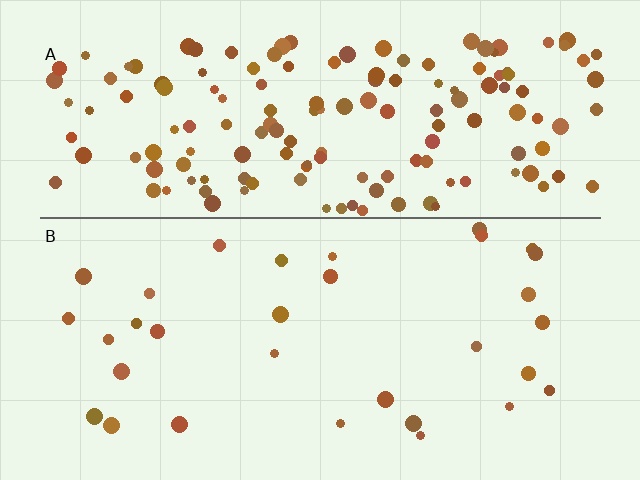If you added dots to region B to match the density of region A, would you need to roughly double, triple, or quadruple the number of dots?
Approximately quadruple.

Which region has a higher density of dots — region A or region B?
A (the top).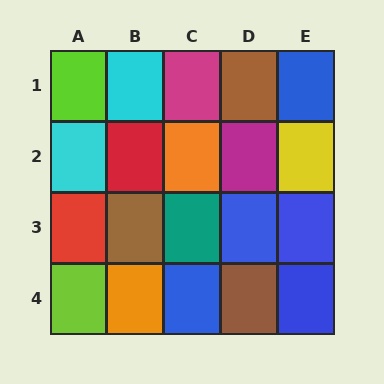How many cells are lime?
2 cells are lime.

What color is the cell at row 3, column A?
Red.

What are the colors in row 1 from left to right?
Lime, cyan, magenta, brown, blue.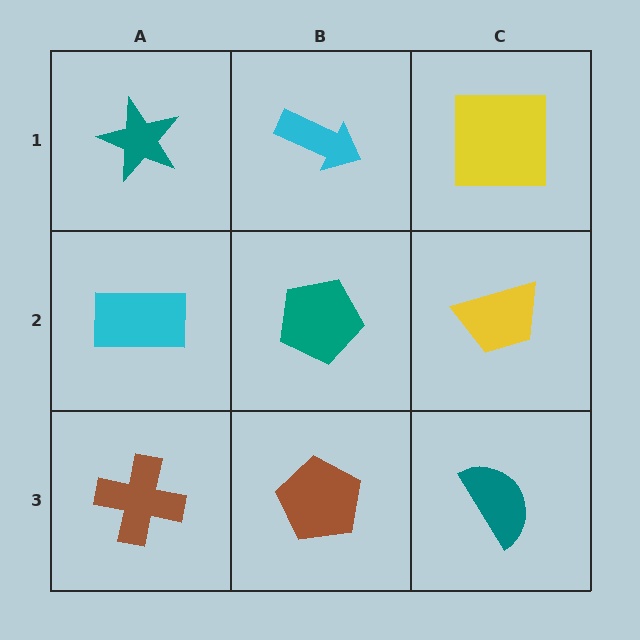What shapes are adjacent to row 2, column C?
A yellow square (row 1, column C), a teal semicircle (row 3, column C), a teal pentagon (row 2, column B).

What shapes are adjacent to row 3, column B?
A teal pentagon (row 2, column B), a brown cross (row 3, column A), a teal semicircle (row 3, column C).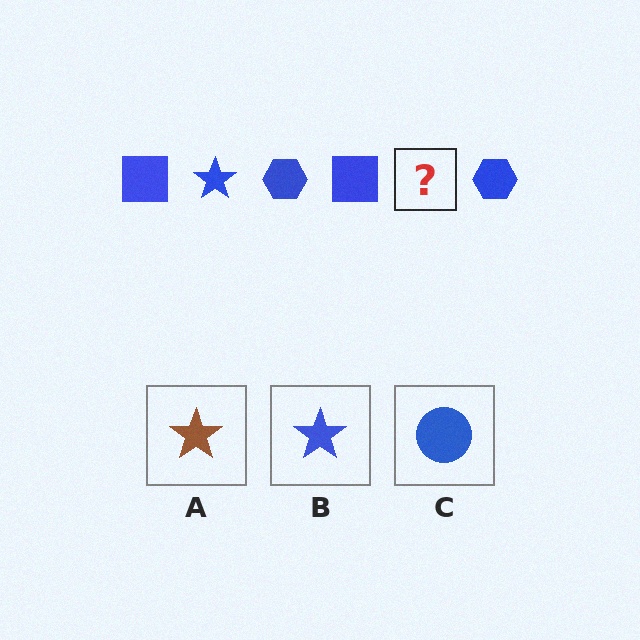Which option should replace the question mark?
Option B.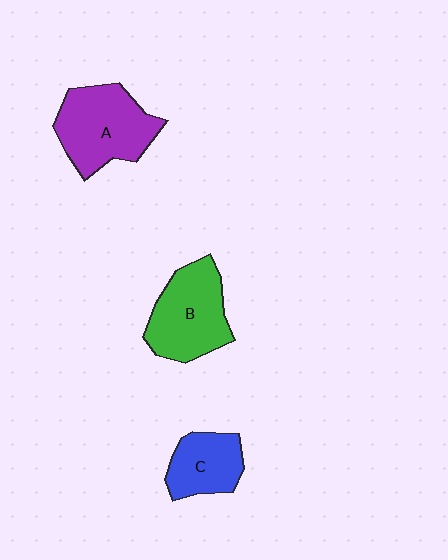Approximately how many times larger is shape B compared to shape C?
Approximately 1.5 times.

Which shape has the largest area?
Shape A (purple).